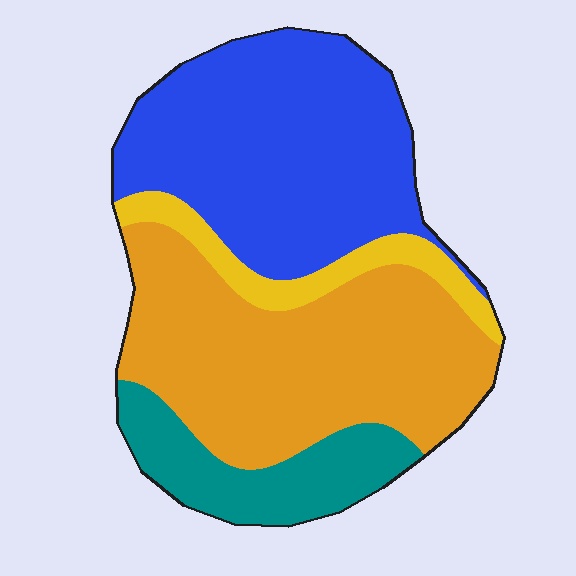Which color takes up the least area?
Yellow, at roughly 10%.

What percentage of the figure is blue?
Blue takes up between a third and a half of the figure.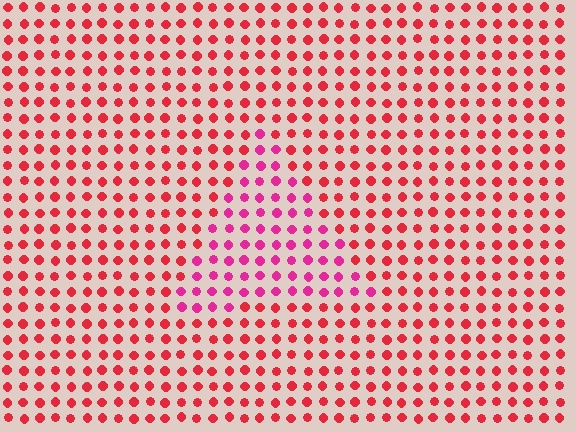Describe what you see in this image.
The image is filled with small red elements in a uniform arrangement. A triangle-shaped region is visible where the elements are tinted to a slightly different hue, forming a subtle color boundary.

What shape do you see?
I see a triangle.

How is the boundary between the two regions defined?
The boundary is defined purely by a slight shift in hue (about 30 degrees). Spacing, size, and orientation are identical on both sides.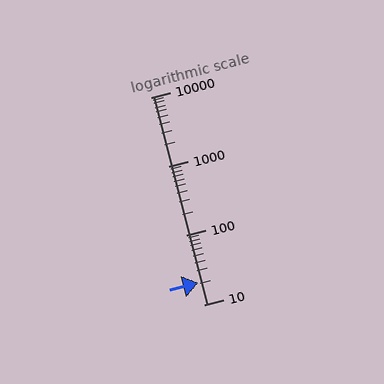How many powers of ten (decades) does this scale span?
The scale spans 3 decades, from 10 to 10000.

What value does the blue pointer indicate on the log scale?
The pointer indicates approximately 21.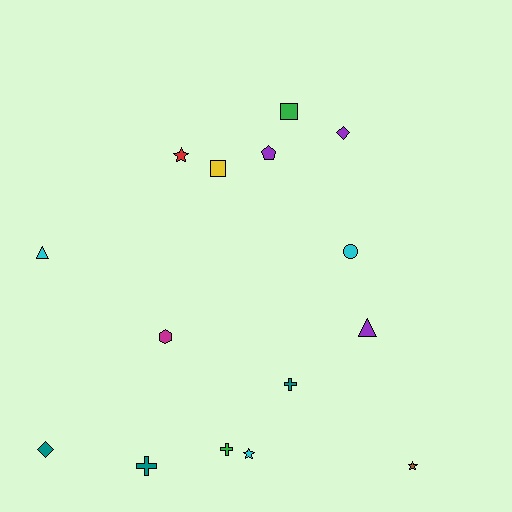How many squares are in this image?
There are 2 squares.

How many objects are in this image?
There are 15 objects.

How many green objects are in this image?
There are 2 green objects.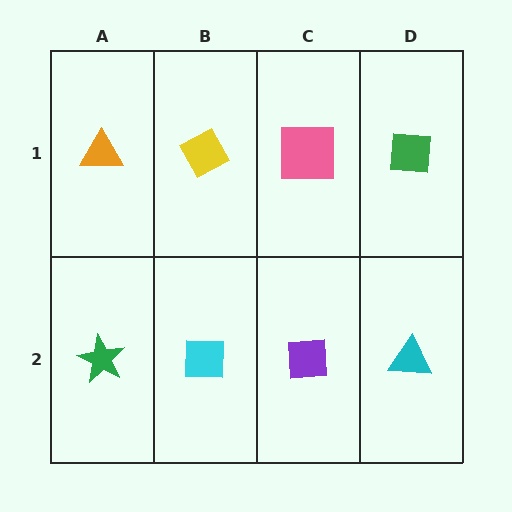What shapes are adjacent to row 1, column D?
A cyan triangle (row 2, column D), a pink square (row 1, column C).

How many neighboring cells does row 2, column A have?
2.